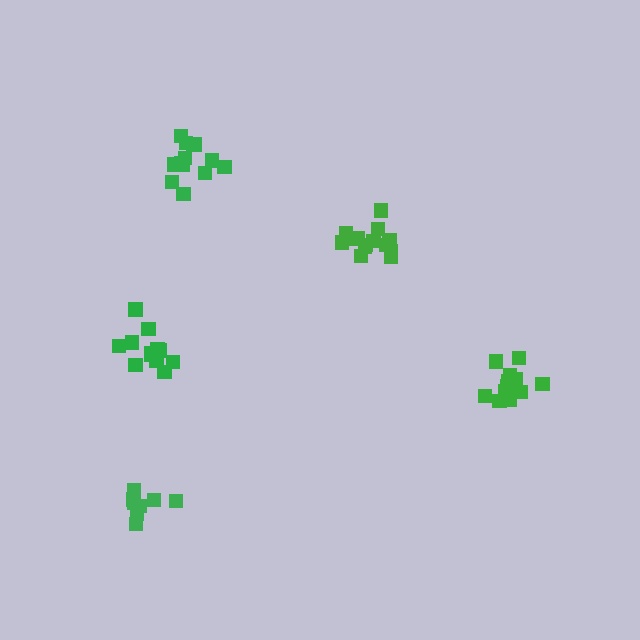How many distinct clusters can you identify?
There are 5 distinct clusters.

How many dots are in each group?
Group 1: 14 dots, Group 2: 12 dots, Group 3: 13 dots, Group 4: 14 dots, Group 5: 8 dots (61 total).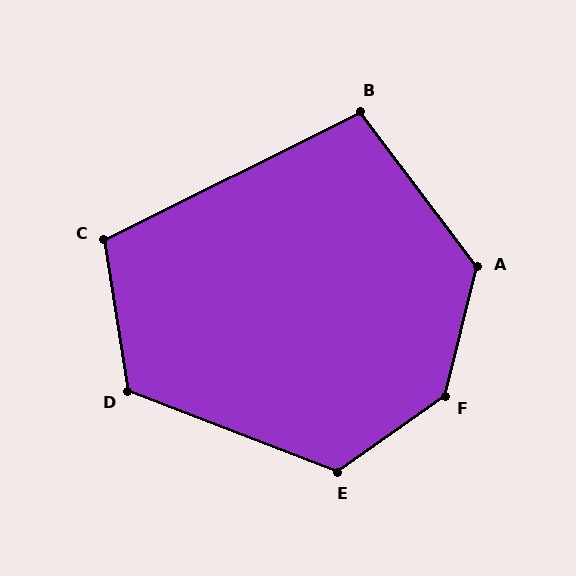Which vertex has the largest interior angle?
F, at approximately 139 degrees.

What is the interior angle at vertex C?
Approximately 107 degrees (obtuse).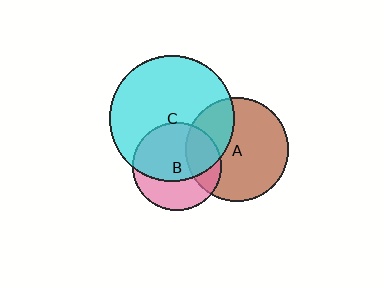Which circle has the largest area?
Circle C (cyan).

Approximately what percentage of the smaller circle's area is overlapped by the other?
Approximately 60%.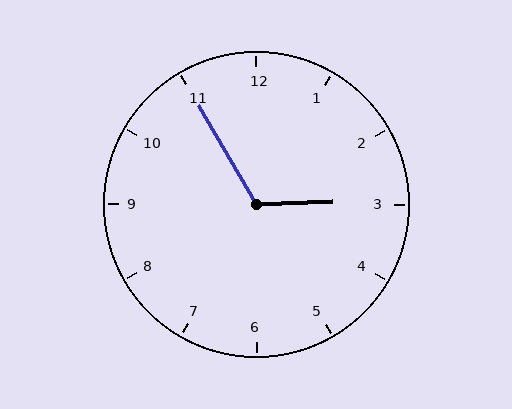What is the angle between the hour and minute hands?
Approximately 118 degrees.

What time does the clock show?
2:55.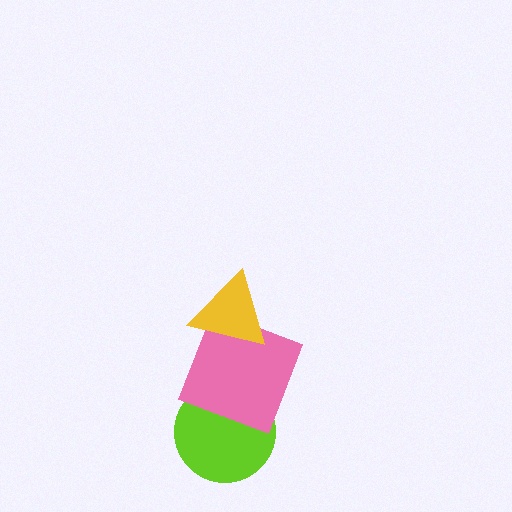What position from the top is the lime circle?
The lime circle is 3rd from the top.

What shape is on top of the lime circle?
The pink square is on top of the lime circle.